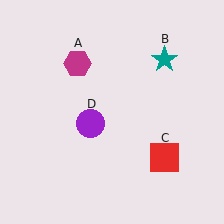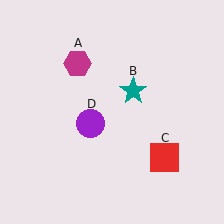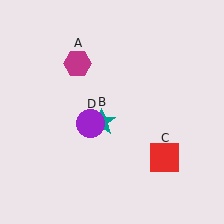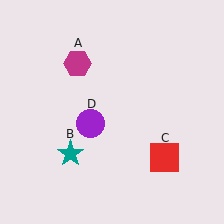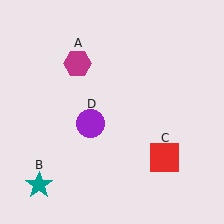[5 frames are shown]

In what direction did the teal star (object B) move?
The teal star (object B) moved down and to the left.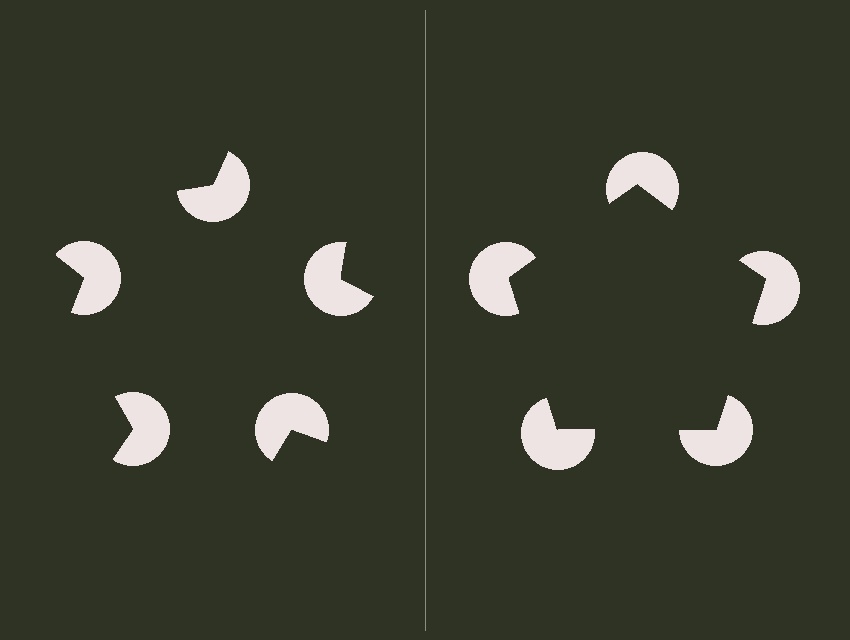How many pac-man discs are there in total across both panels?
10 — 5 on each side.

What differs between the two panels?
The pac-man discs are positioned identically on both sides; only the wedge orientations differ. On the right they align to a pentagon; on the left they are misaligned.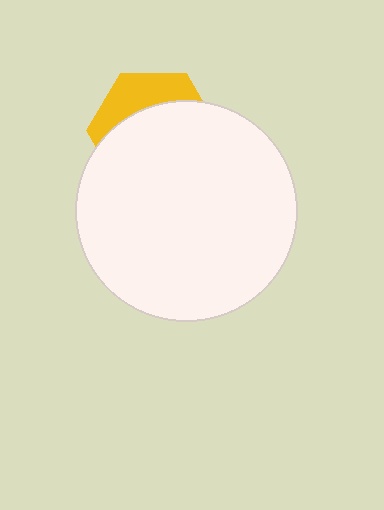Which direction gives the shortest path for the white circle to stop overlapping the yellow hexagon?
Moving down gives the shortest separation.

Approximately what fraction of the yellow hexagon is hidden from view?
Roughly 69% of the yellow hexagon is hidden behind the white circle.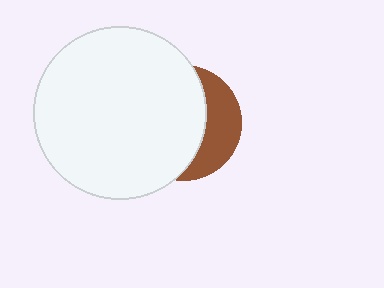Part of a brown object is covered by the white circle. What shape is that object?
It is a circle.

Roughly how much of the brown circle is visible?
A small part of it is visible (roughly 33%).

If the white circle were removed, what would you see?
You would see the complete brown circle.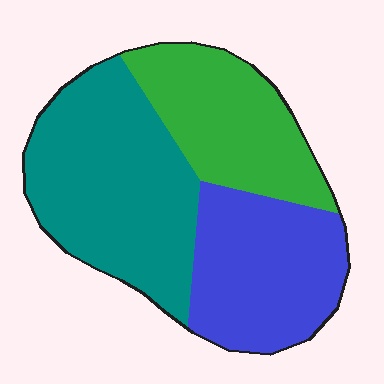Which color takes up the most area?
Teal, at roughly 40%.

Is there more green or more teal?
Teal.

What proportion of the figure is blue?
Blue covers about 30% of the figure.